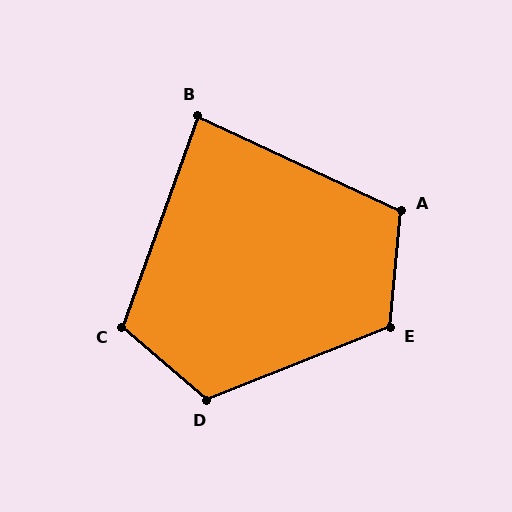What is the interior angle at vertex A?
Approximately 110 degrees (obtuse).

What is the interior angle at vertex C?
Approximately 111 degrees (obtuse).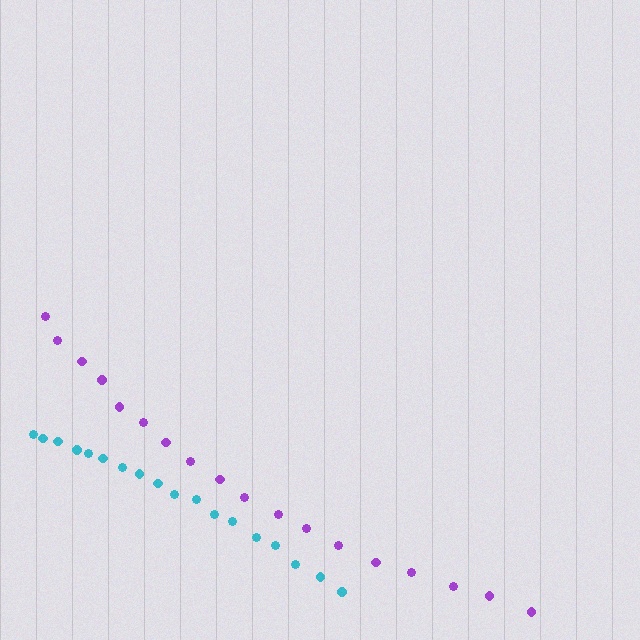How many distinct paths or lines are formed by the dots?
There are 2 distinct paths.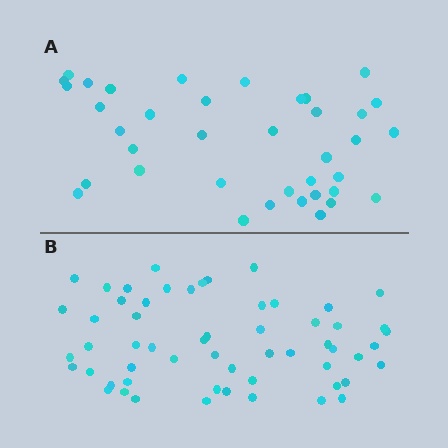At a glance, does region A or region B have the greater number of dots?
Region B (the bottom region) has more dots.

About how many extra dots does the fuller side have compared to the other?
Region B has approximately 20 more dots than region A.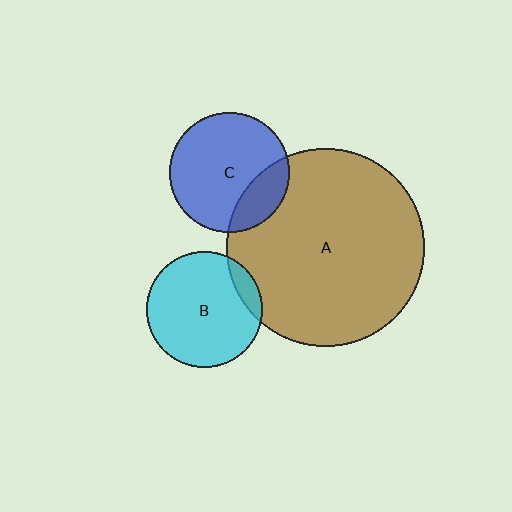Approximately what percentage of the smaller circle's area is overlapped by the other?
Approximately 20%.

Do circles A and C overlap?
Yes.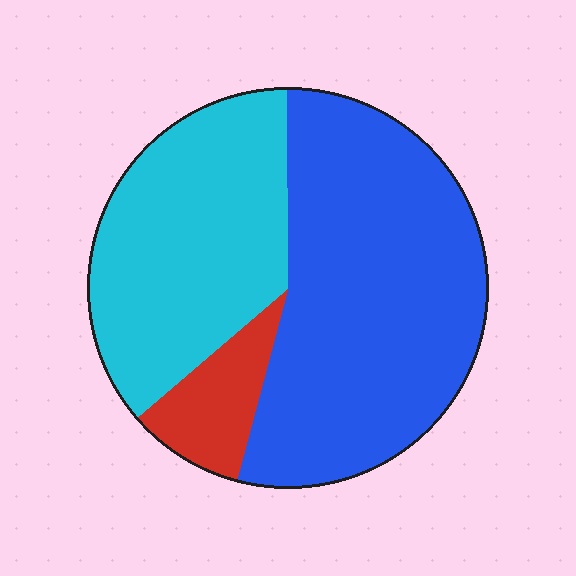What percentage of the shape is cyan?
Cyan covers roughly 35% of the shape.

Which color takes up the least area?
Red, at roughly 10%.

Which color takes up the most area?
Blue, at roughly 55%.